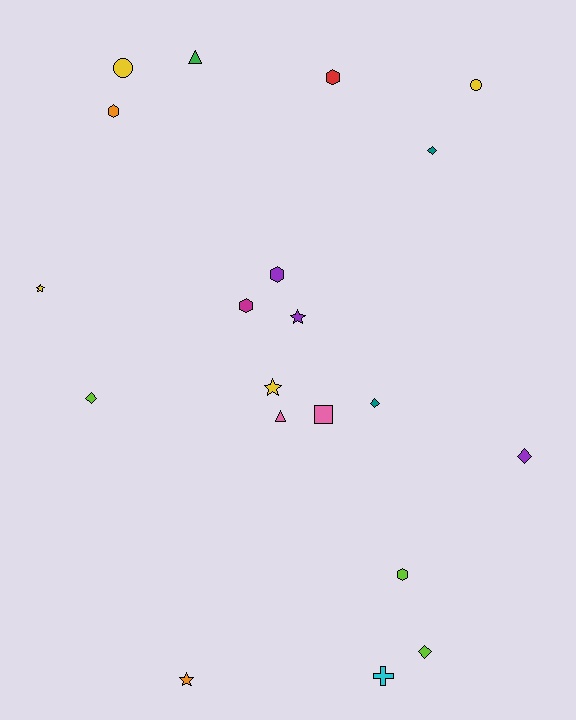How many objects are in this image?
There are 20 objects.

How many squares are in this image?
There is 1 square.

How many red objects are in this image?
There is 1 red object.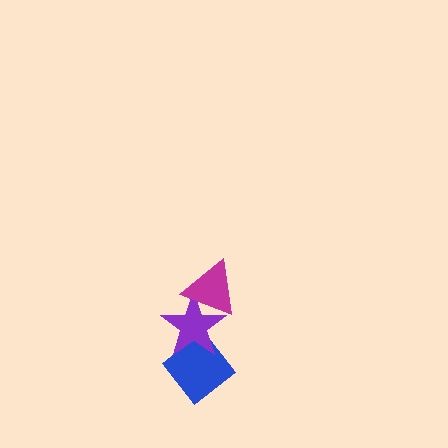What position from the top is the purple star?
The purple star is 2nd from the top.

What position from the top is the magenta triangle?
The magenta triangle is 1st from the top.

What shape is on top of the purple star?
The magenta triangle is on top of the purple star.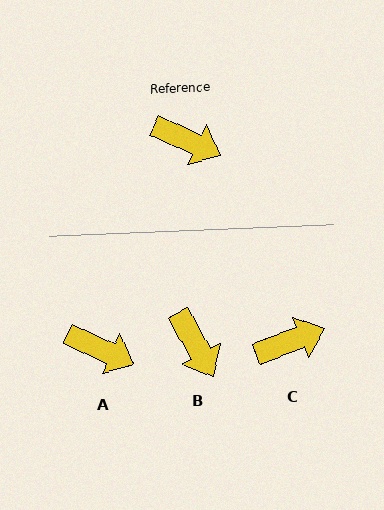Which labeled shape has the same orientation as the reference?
A.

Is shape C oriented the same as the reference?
No, it is off by about 46 degrees.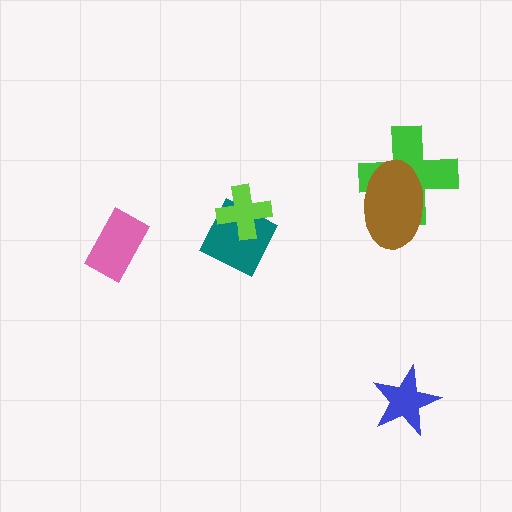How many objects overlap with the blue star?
0 objects overlap with the blue star.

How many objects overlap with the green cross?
1 object overlaps with the green cross.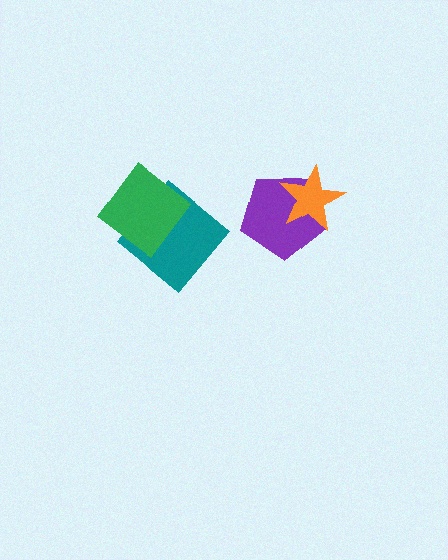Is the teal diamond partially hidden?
Yes, it is partially covered by another shape.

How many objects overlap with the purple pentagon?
1 object overlaps with the purple pentagon.